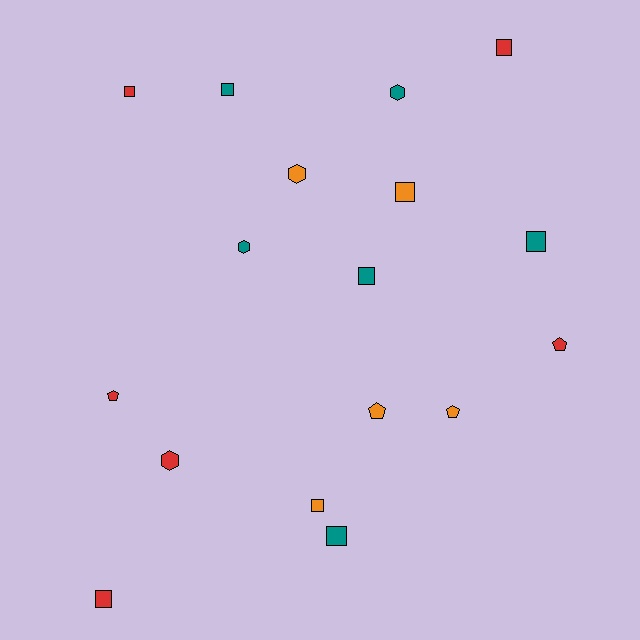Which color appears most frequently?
Red, with 6 objects.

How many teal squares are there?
There are 4 teal squares.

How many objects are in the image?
There are 17 objects.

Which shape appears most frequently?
Square, with 9 objects.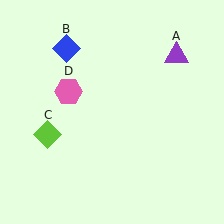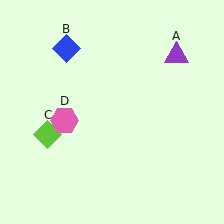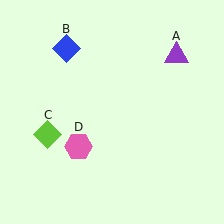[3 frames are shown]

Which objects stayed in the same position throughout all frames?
Purple triangle (object A) and blue diamond (object B) and lime diamond (object C) remained stationary.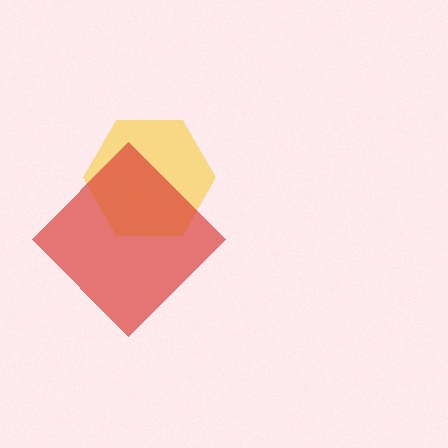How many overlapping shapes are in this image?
There are 2 overlapping shapes in the image.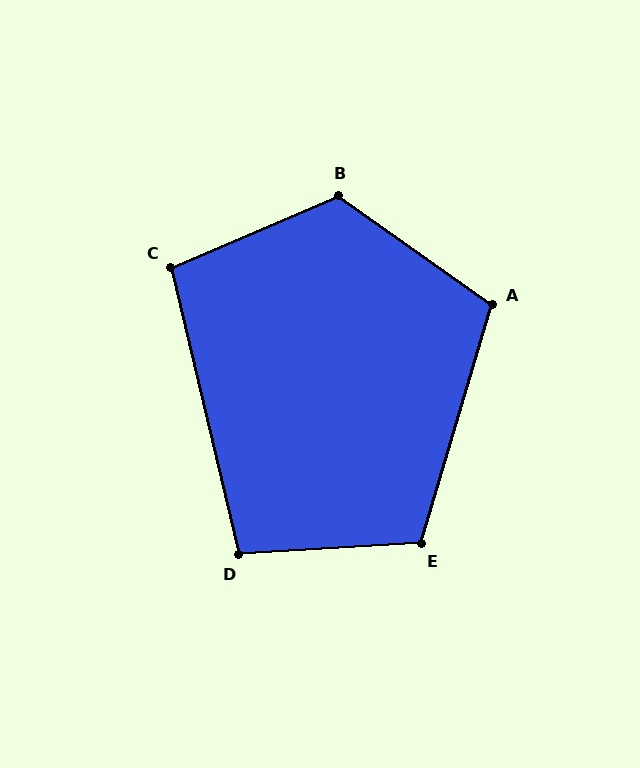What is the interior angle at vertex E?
Approximately 110 degrees (obtuse).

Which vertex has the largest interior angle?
B, at approximately 121 degrees.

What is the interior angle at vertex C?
Approximately 100 degrees (obtuse).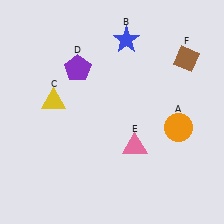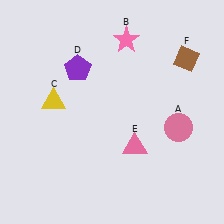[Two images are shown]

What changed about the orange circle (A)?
In Image 1, A is orange. In Image 2, it changed to pink.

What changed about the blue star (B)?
In Image 1, B is blue. In Image 2, it changed to pink.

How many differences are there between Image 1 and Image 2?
There are 2 differences between the two images.